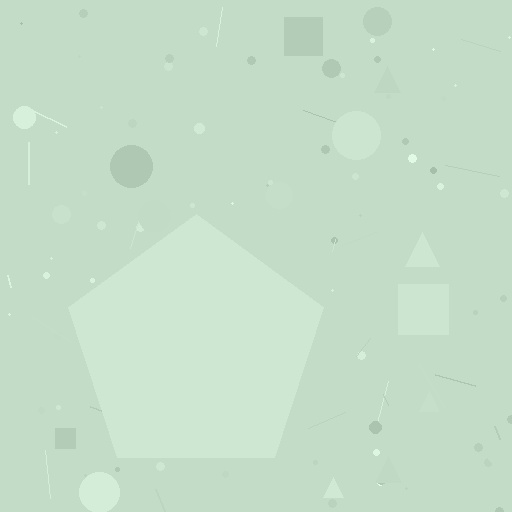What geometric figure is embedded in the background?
A pentagon is embedded in the background.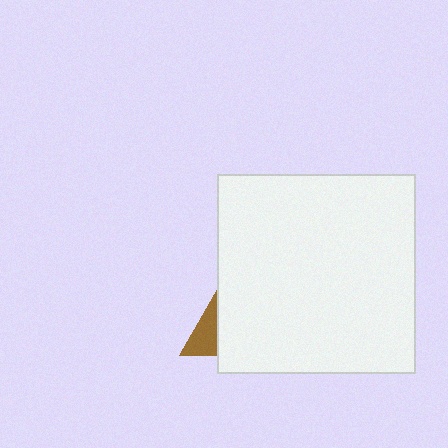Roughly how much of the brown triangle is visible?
A small part of it is visible (roughly 29%).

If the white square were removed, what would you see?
You would see the complete brown triangle.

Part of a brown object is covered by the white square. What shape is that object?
It is a triangle.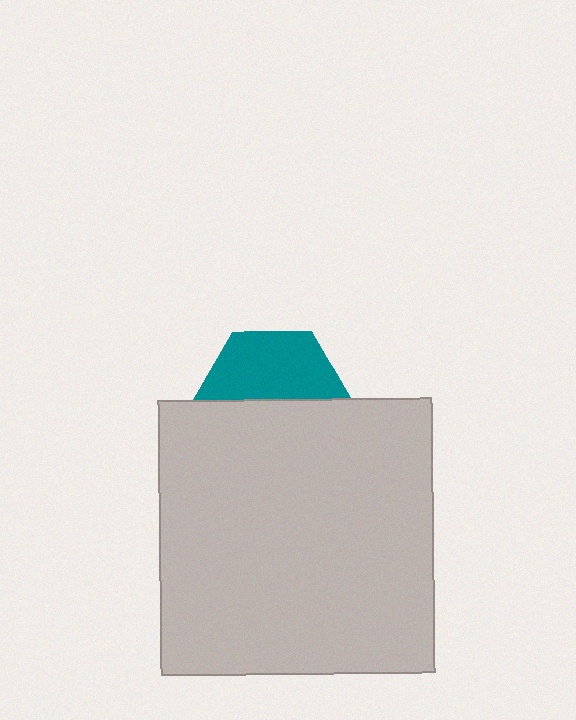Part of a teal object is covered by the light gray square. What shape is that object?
It is a hexagon.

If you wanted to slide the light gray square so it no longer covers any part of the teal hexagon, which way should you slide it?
Slide it down — that is the most direct way to separate the two shapes.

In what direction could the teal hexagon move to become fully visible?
The teal hexagon could move up. That would shift it out from behind the light gray square entirely.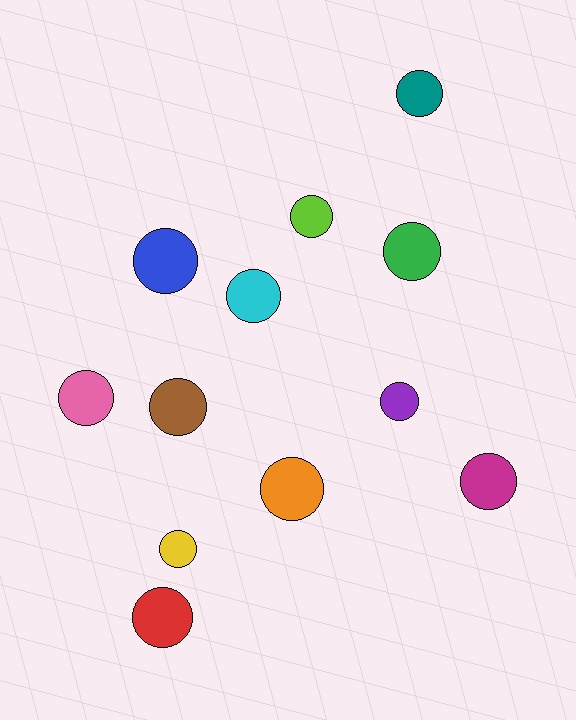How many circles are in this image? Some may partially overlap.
There are 12 circles.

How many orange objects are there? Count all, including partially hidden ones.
There is 1 orange object.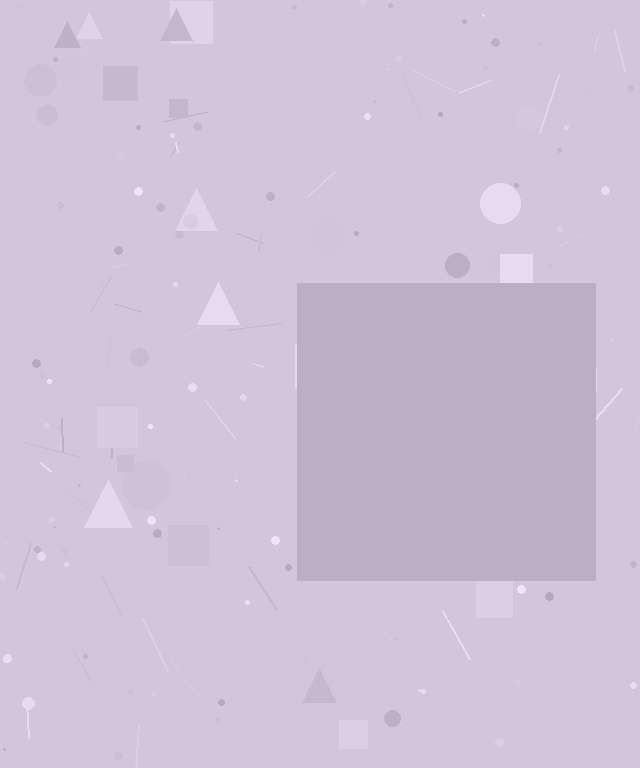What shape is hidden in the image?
A square is hidden in the image.